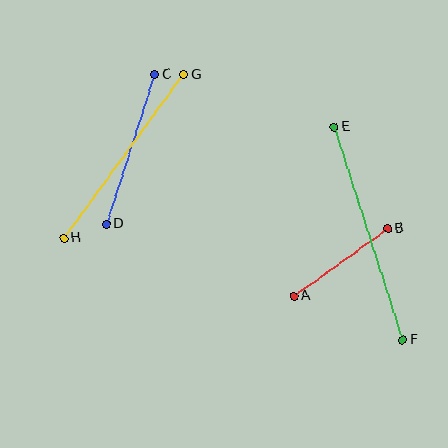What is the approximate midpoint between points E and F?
The midpoint is at approximately (369, 233) pixels.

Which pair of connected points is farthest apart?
Points E and F are farthest apart.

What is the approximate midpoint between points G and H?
The midpoint is at approximately (123, 156) pixels.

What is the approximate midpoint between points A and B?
The midpoint is at approximately (341, 262) pixels.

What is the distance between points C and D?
The distance is approximately 157 pixels.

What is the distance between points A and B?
The distance is approximately 116 pixels.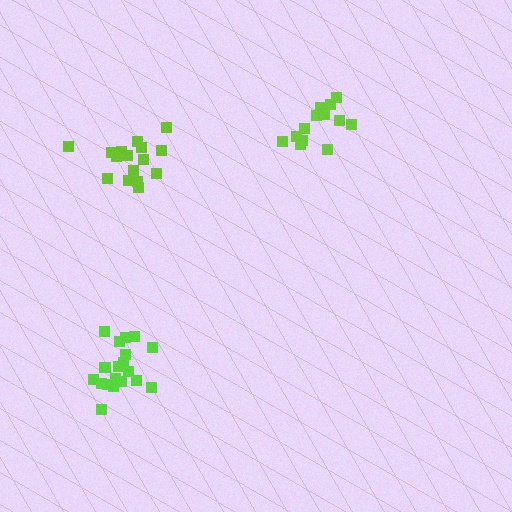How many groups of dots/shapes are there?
There are 3 groups.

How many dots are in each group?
Group 1: 13 dots, Group 2: 16 dots, Group 3: 19 dots (48 total).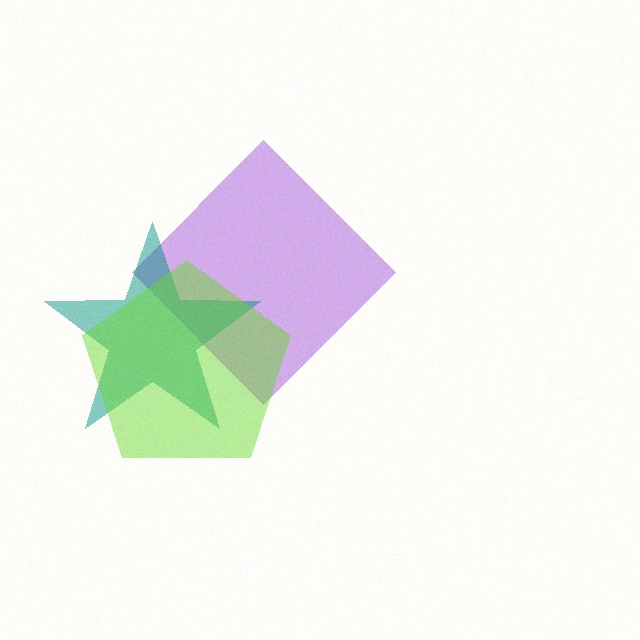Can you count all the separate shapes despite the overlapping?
Yes, there are 3 separate shapes.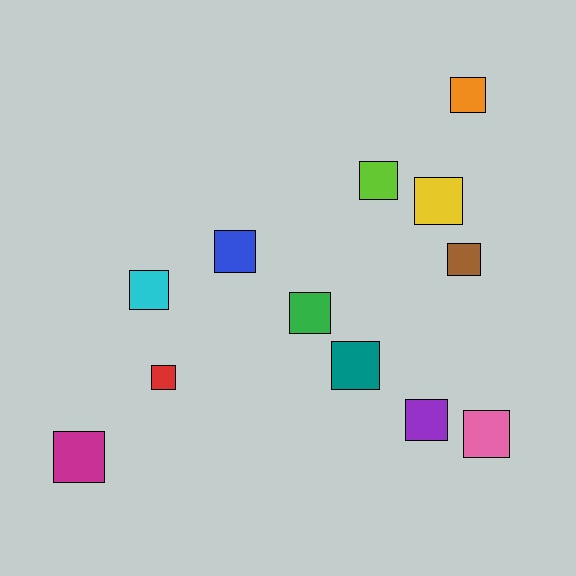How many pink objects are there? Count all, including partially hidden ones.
There is 1 pink object.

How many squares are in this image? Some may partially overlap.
There are 12 squares.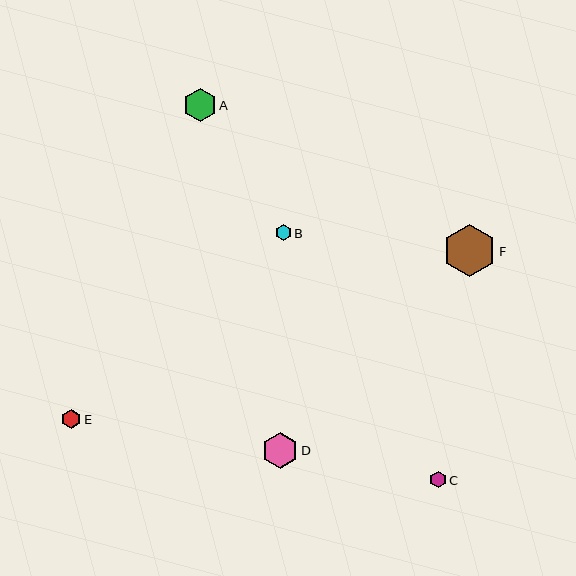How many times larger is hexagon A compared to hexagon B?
Hexagon A is approximately 2.1 times the size of hexagon B.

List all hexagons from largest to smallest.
From largest to smallest: F, D, A, E, C, B.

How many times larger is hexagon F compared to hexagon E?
Hexagon F is approximately 2.8 times the size of hexagon E.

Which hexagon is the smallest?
Hexagon B is the smallest with a size of approximately 16 pixels.